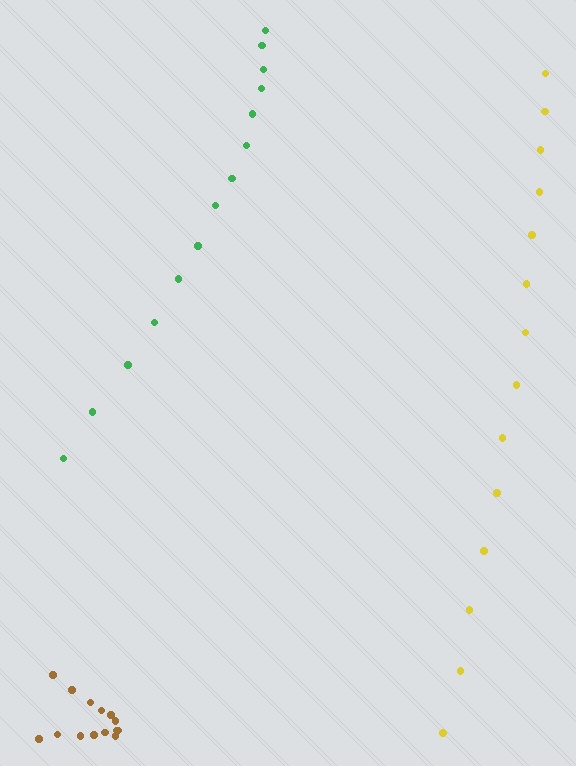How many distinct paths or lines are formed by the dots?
There are 3 distinct paths.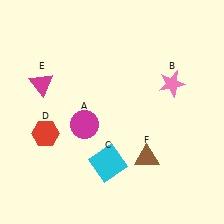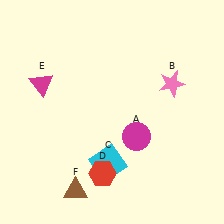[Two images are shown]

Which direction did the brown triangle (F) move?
The brown triangle (F) moved left.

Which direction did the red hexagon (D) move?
The red hexagon (D) moved right.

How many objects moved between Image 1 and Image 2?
3 objects moved between the two images.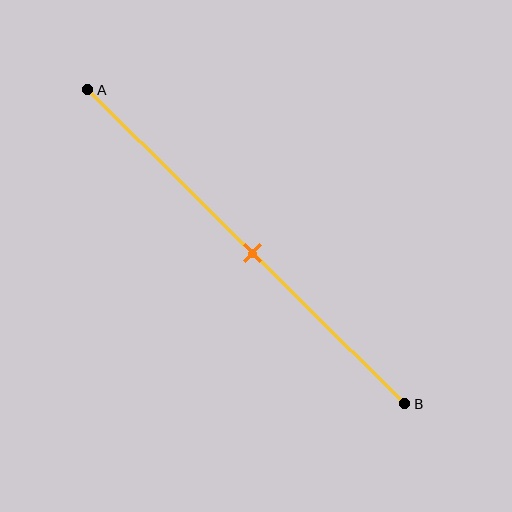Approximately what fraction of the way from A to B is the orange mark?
The orange mark is approximately 50% of the way from A to B.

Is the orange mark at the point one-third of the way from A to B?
No, the mark is at about 50% from A, not at the 33% one-third point.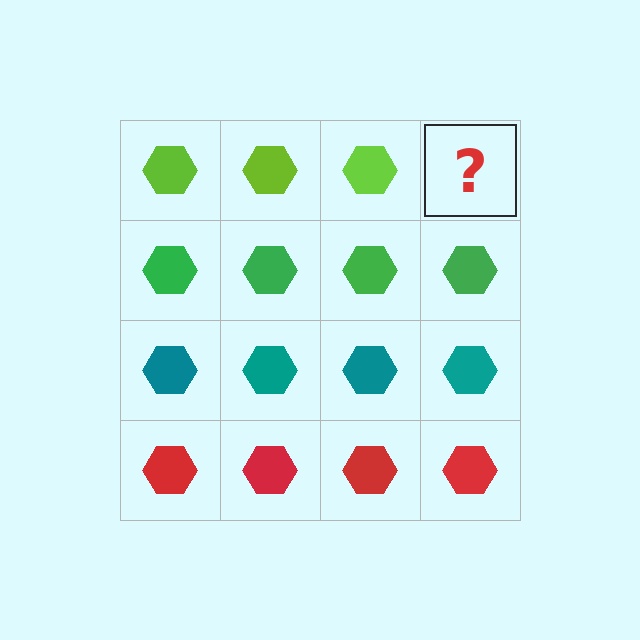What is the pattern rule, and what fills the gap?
The rule is that each row has a consistent color. The gap should be filled with a lime hexagon.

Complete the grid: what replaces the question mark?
The question mark should be replaced with a lime hexagon.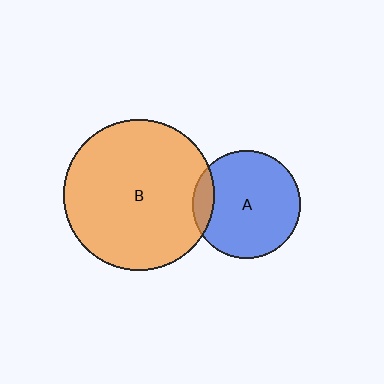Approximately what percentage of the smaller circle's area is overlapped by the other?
Approximately 10%.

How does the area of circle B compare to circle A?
Approximately 1.9 times.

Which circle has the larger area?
Circle B (orange).